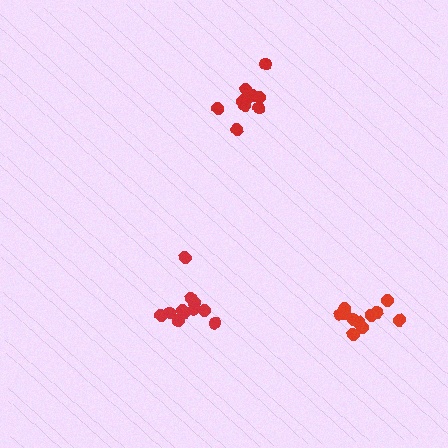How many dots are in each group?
Group 1: 11 dots, Group 2: 10 dots, Group 3: 11 dots (32 total).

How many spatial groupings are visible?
There are 3 spatial groupings.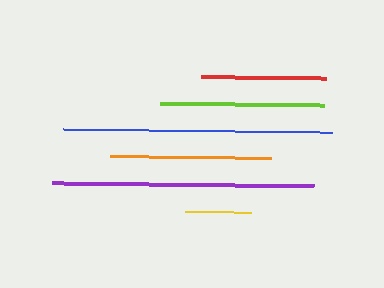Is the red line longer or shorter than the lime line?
The lime line is longer than the red line.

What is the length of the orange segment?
The orange segment is approximately 160 pixels long.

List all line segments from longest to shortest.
From longest to shortest: blue, purple, lime, orange, red, yellow.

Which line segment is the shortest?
The yellow line is the shortest at approximately 66 pixels.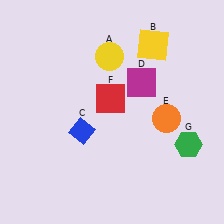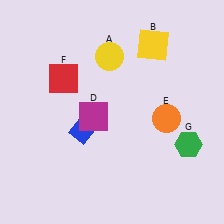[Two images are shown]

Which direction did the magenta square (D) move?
The magenta square (D) moved left.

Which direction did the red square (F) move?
The red square (F) moved left.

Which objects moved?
The objects that moved are: the magenta square (D), the red square (F).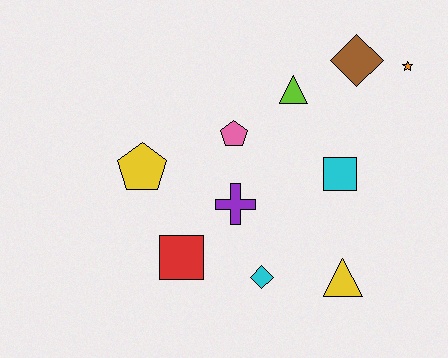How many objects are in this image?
There are 10 objects.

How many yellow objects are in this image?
There are 2 yellow objects.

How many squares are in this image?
There are 2 squares.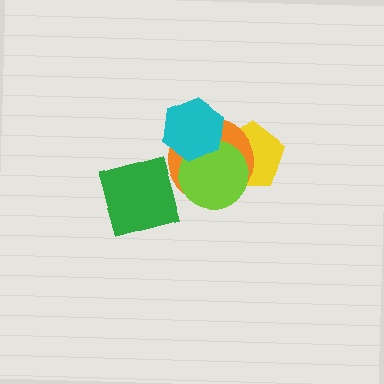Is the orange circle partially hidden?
Yes, it is partially covered by another shape.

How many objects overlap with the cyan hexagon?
2 objects overlap with the cyan hexagon.